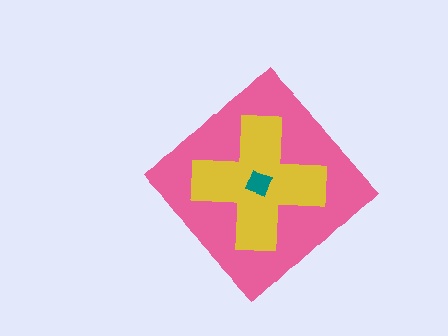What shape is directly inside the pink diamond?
The yellow cross.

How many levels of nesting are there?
3.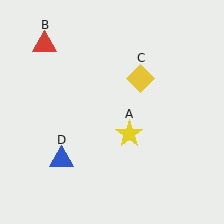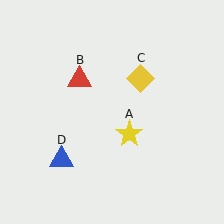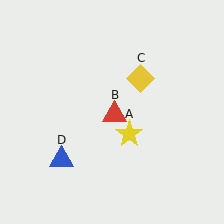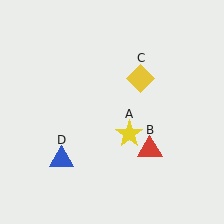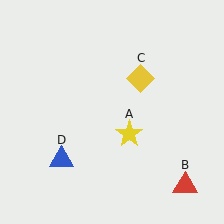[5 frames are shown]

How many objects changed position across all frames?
1 object changed position: red triangle (object B).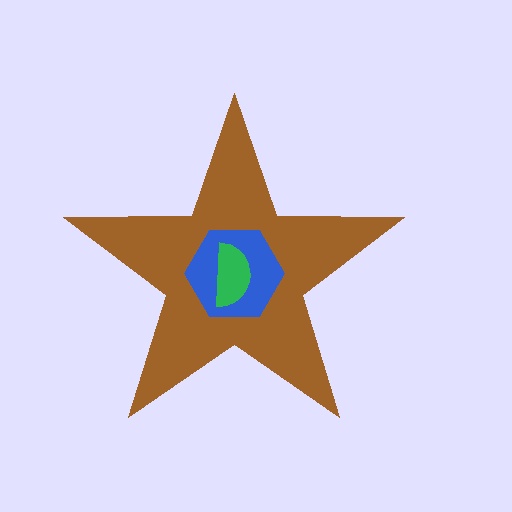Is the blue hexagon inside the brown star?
Yes.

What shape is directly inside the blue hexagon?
The green semicircle.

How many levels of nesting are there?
3.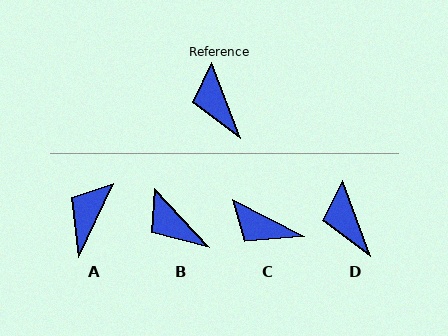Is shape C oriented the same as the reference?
No, it is off by about 43 degrees.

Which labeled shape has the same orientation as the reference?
D.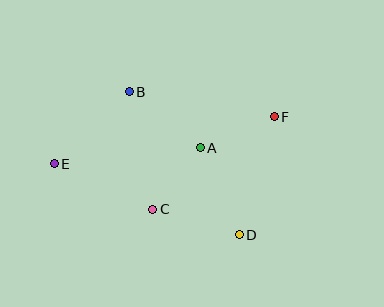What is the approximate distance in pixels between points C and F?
The distance between C and F is approximately 153 pixels.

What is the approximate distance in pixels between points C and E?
The distance between C and E is approximately 108 pixels.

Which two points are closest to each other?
Points A and C are closest to each other.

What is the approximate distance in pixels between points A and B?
The distance between A and B is approximately 90 pixels.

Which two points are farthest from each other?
Points E and F are farthest from each other.